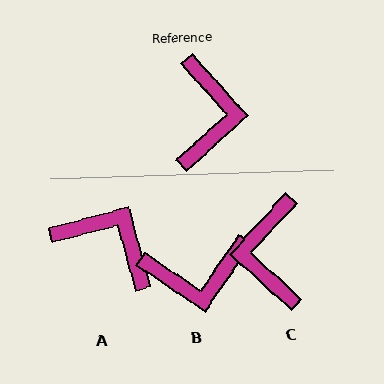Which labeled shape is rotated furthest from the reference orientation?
C, about 175 degrees away.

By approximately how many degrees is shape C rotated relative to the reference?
Approximately 175 degrees clockwise.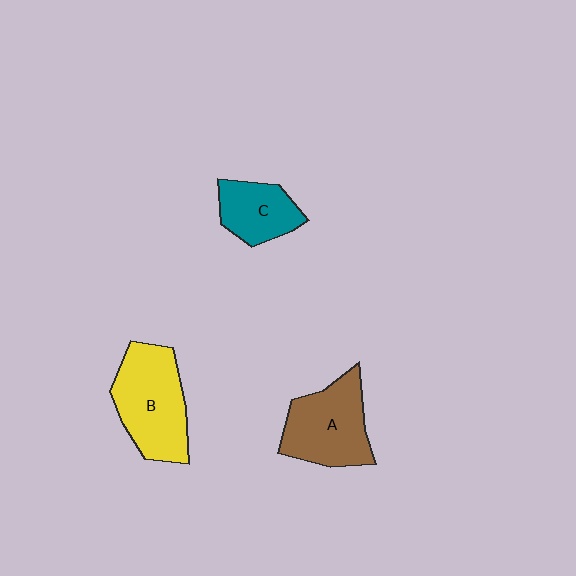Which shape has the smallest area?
Shape C (teal).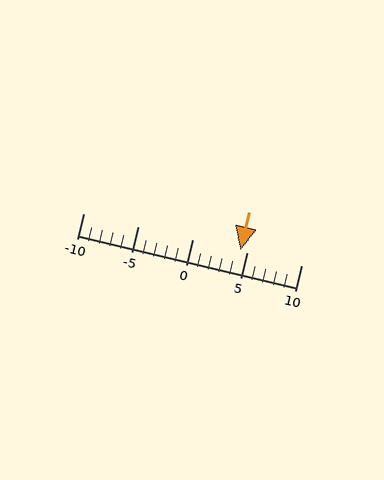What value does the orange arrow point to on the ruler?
The orange arrow points to approximately 4.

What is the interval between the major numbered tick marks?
The major tick marks are spaced 5 units apart.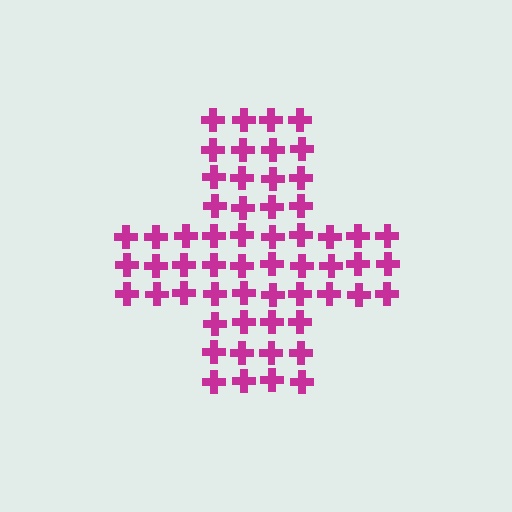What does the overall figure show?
The overall figure shows a cross.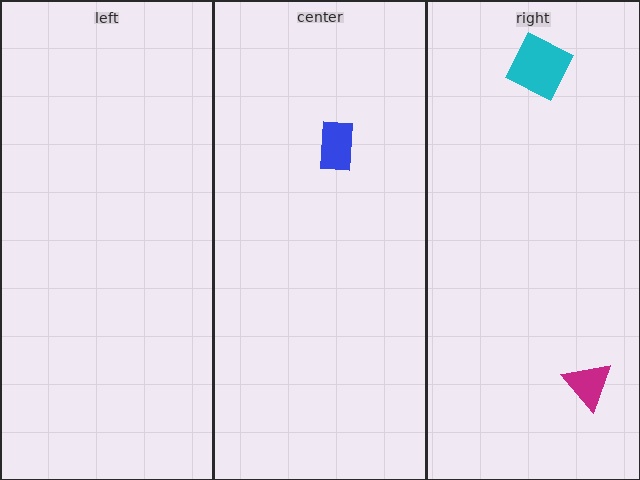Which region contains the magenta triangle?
The right region.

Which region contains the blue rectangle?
The center region.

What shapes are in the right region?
The magenta triangle, the cyan square.